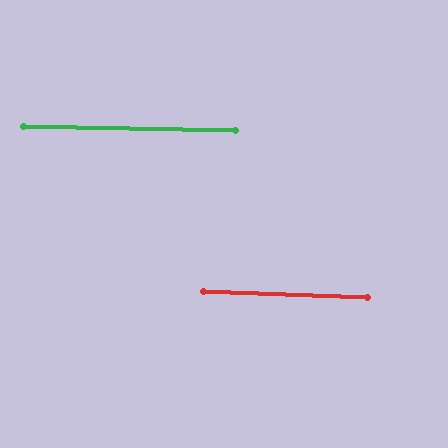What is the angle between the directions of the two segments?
Approximately 1 degree.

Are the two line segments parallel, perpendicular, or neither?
Parallel — their directions differ by only 0.9°.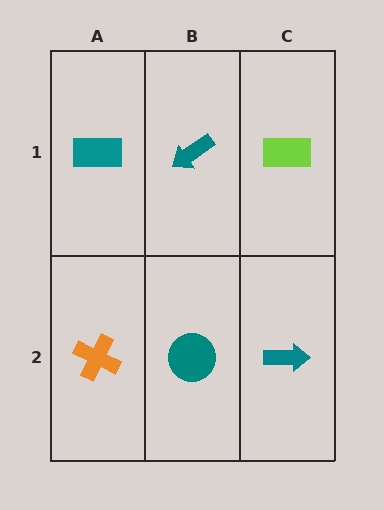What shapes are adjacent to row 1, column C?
A teal arrow (row 2, column C), a teal arrow (row 1, column B).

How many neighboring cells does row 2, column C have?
2.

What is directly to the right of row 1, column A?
A teal arrow.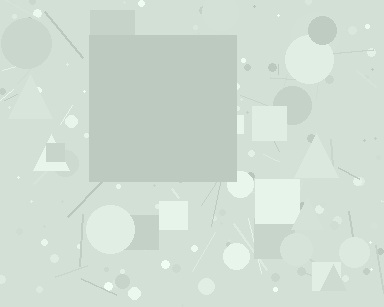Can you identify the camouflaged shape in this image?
The camouflaged shape is a square.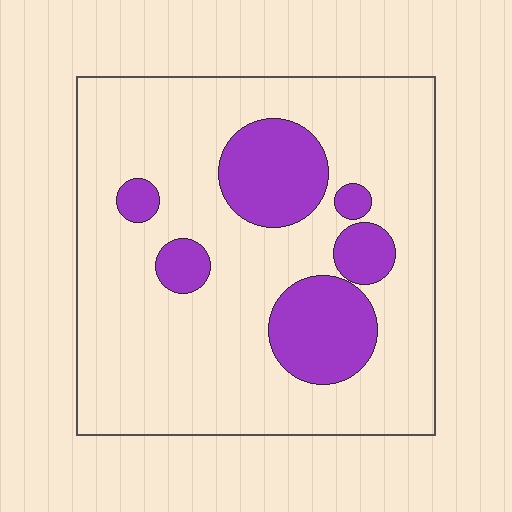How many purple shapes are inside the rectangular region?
6.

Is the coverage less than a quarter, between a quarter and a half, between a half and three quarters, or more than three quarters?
Less than a quarter.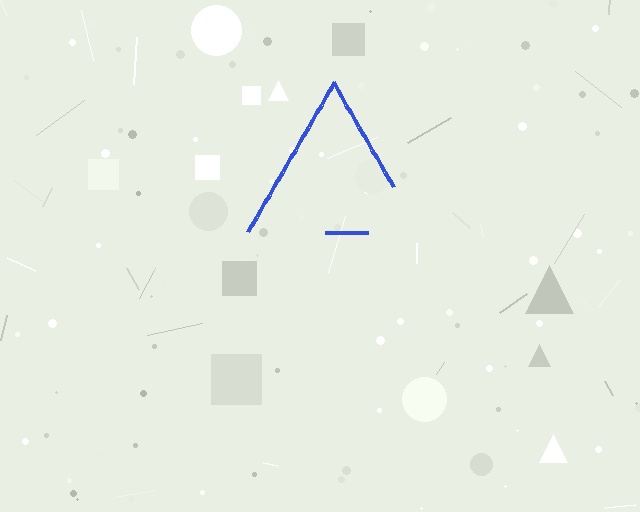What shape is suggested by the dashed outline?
The dashed outline suggests a triangle.